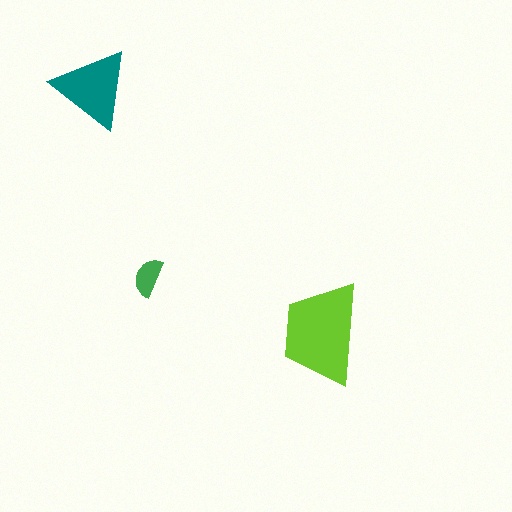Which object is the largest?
The lime trapezoid.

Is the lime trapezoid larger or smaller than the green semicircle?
Larger.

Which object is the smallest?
The green semicircle.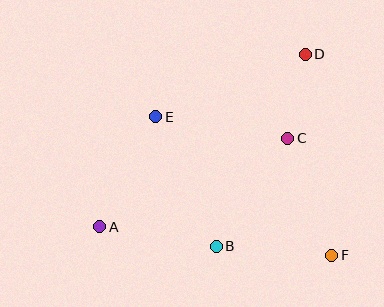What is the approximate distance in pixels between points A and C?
The distance between A and C is approximately 207 pixels.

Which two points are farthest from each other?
Points A and D are farthest from each other.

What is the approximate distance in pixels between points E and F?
The distance between E and F is approximately 224 pixels.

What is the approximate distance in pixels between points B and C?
The distance between B and C is approximately 130 pixels.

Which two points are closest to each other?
Points C and D are closest to each other.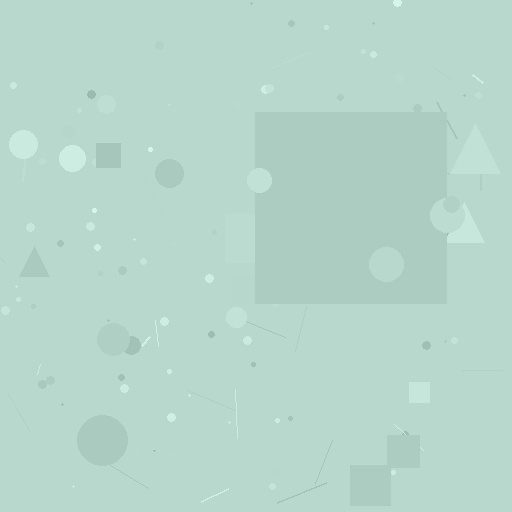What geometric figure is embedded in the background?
A square is embedded in the background.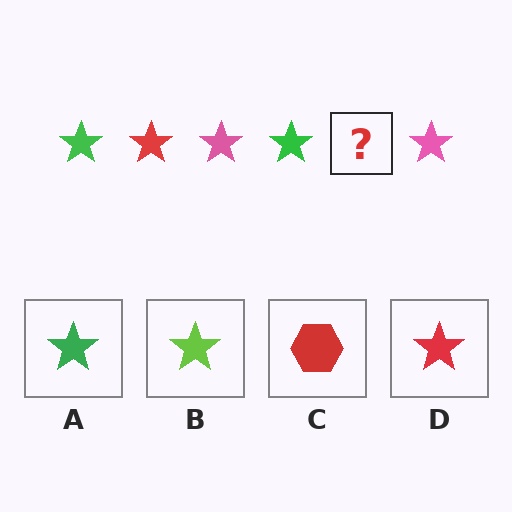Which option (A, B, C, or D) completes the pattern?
D.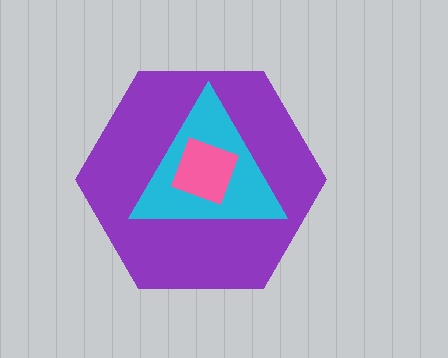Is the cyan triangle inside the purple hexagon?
Yes.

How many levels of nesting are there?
3.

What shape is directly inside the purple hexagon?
The cyan triangle.